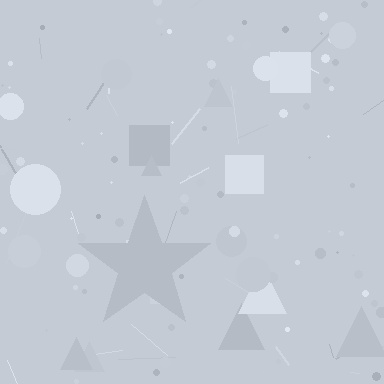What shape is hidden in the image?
A star is hidden in the image.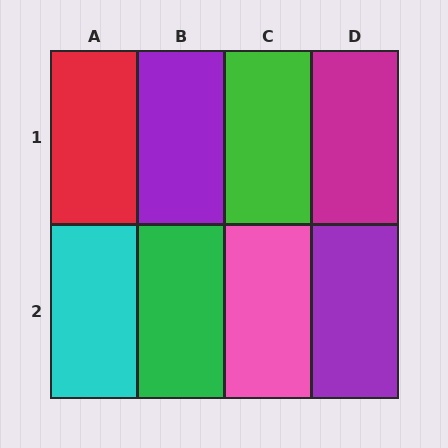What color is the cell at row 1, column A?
Red.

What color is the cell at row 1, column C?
Green.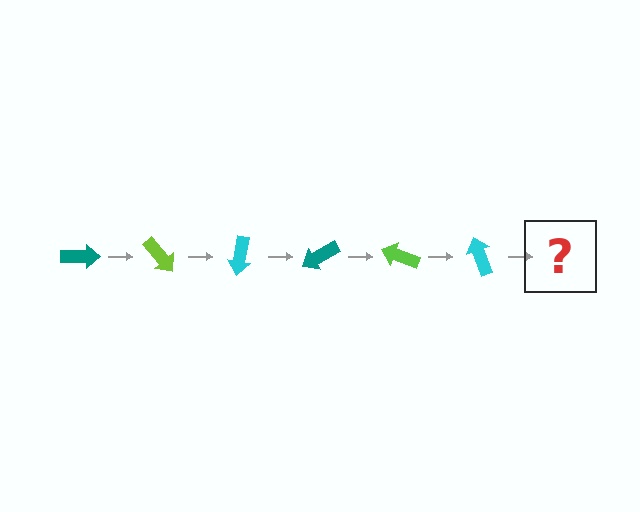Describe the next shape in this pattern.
It should be a teal arrow, rotated 300 degrees from the start.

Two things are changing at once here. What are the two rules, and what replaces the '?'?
The two rules are that it rotates 50 degrees each step and the color cycles through teal, lime, and cyan. The '?' should be a teal arrow, rotated 300 degrees from the start.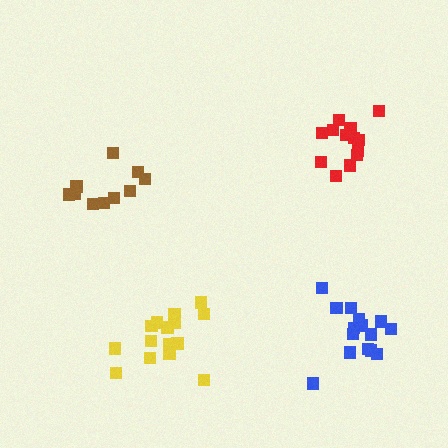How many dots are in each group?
Group 1: 16 dots, Group 2: 15 dots, Group 3: 10 dots, Group 4: 14 dots (55 total).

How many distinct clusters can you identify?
There are 4 distinct clusters.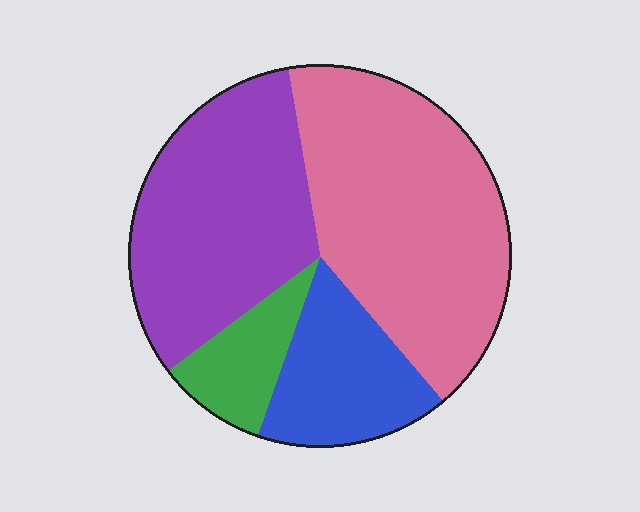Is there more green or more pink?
Pink.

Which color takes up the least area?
Green, at roughly 10%.